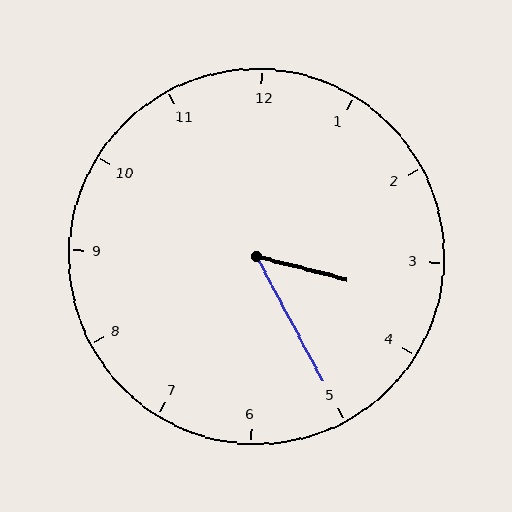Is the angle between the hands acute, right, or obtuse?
It is acute.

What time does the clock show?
3:25.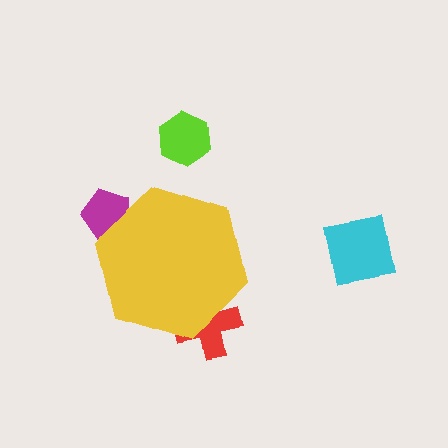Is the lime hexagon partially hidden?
No, the lime hexagon is fully visible.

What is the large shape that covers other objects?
A yellow hexagon.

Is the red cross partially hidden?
Yes, the red cross is partially hidden behind the yellow hexagon.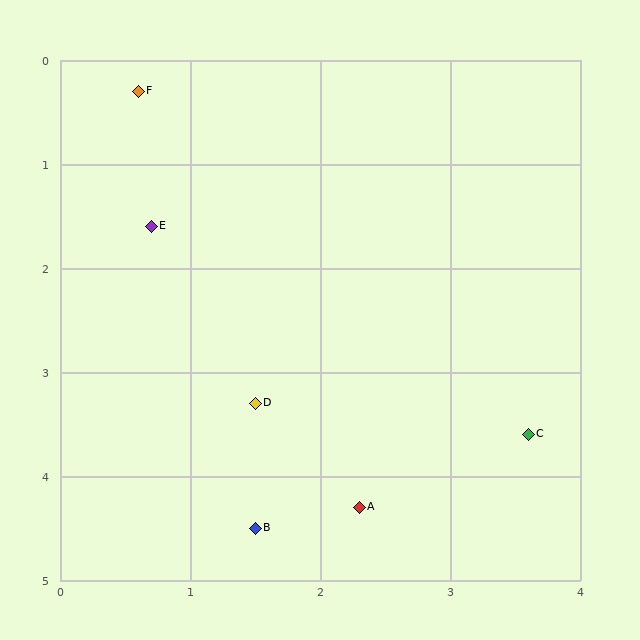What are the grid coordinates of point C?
Point C is at approximately (3.6, 3.6).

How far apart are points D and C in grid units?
Points D and C are about 2.1 grid units apart.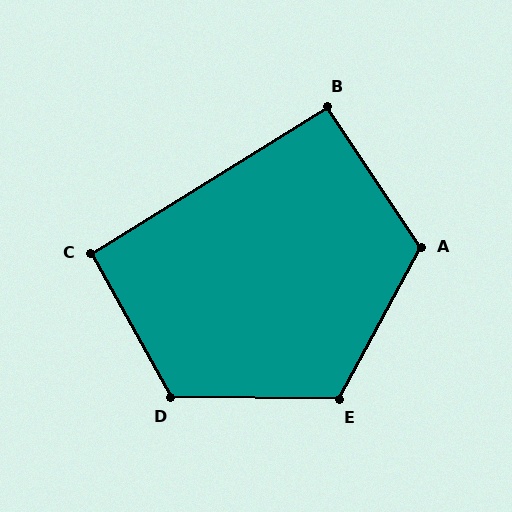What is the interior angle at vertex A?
Approximately 118 degrees (obtuse).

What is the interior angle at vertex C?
Approximately 93 degrees (approximately right).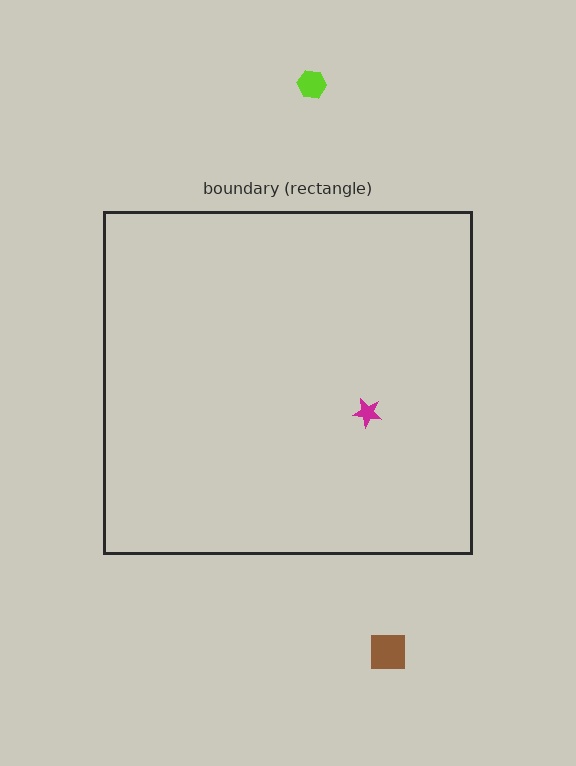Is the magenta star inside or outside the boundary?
Inside.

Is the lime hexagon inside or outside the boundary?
Outside.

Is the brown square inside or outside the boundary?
Outside.